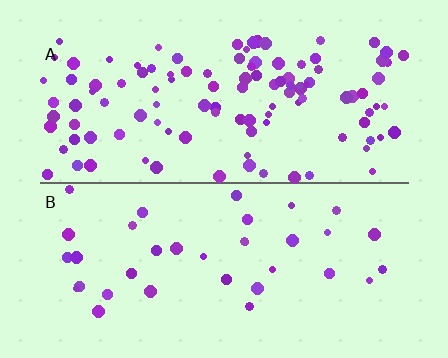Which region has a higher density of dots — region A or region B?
A (the top).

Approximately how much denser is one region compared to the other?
Approximately 3.1× — region A over region B.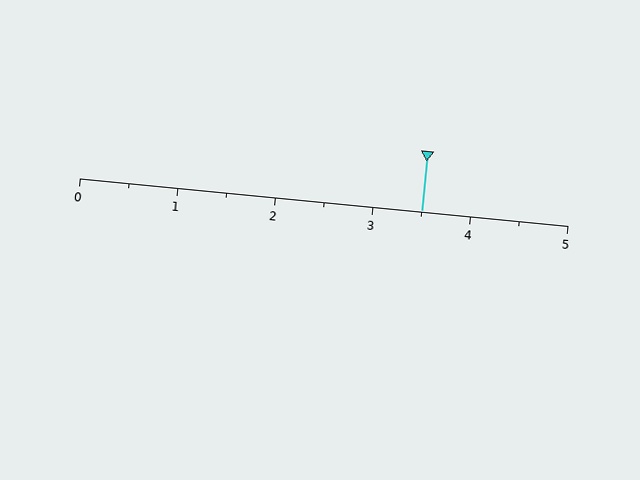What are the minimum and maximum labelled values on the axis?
The axis runs from 0 to 5.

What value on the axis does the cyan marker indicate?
The marker indicates approximately 3.5.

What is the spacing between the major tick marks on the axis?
The major ticks are spaced 1 apart.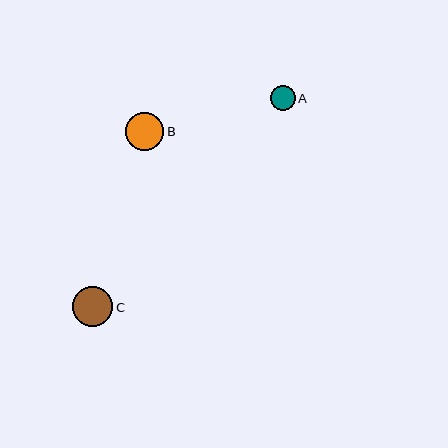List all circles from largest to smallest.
From largest to smallest: C, B, A.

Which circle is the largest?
Circle C is the largest with a size of approximately 41 pixels.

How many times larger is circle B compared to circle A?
Circle B is approximately 1.5 times the size of circle A.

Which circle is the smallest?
Circle A is the smallest with a size of approximately 25 pixels.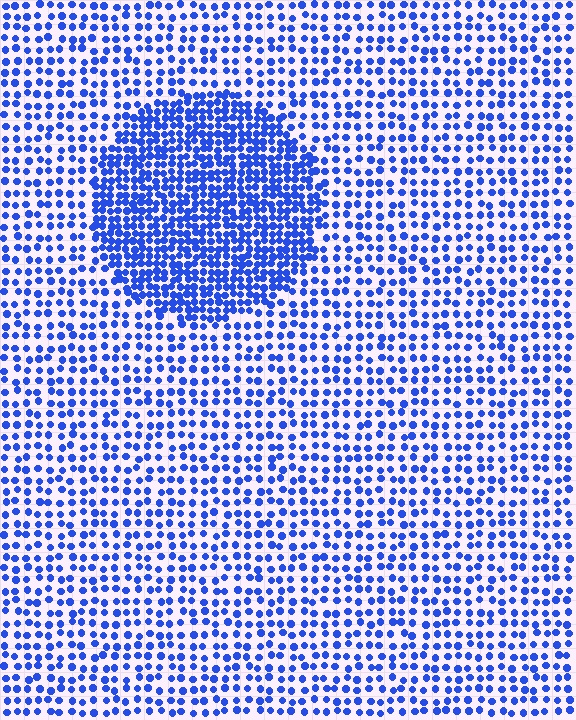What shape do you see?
I see a circle.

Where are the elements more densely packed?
The elements are more densely packed inside the circle boundary.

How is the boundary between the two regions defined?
The boundary is defined by a change in element density (approximately 2.1x ratio). All elements are the same color, size, and shape.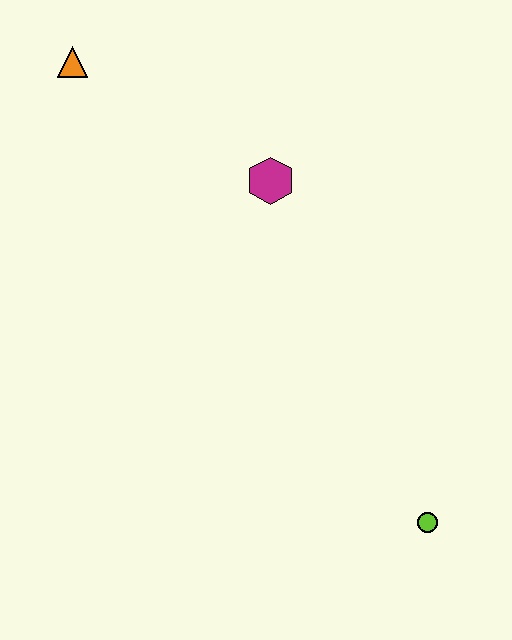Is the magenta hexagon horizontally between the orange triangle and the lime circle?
Yes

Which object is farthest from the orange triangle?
The lime circle is farthest from the orange triangle.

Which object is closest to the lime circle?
The magenta hexagon is closest to the lime circle.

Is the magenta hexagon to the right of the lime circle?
No